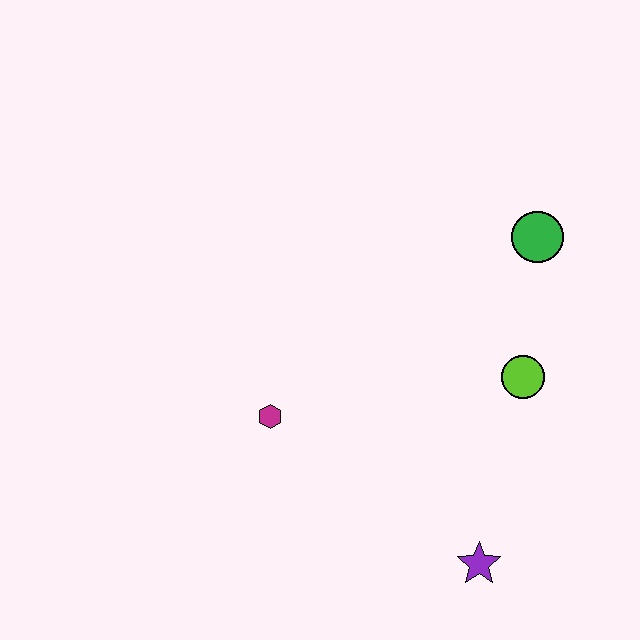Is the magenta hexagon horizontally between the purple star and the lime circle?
No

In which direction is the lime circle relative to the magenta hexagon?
The lime circle is to the right of the magenta hexagon.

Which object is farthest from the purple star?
The green circle is farthest from the purple star.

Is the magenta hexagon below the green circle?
Yes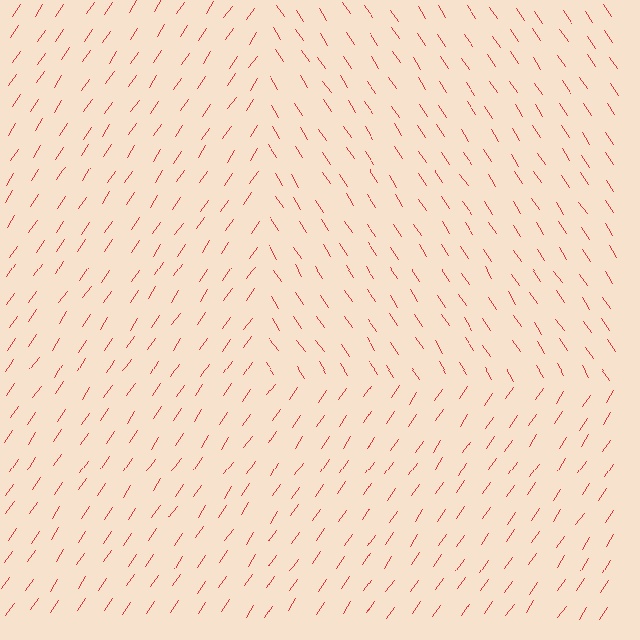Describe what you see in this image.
The image is filled with small red line segments. A rectangle region in the image has lines oriented differently from the surrounding lines, creating a visible texture boundary.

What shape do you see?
I see a rectangle.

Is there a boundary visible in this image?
Yes, there is a texture boundary formed by a change in line orientation.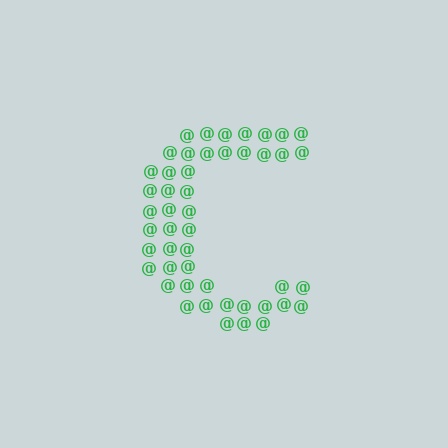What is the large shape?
The large shape is the letter C.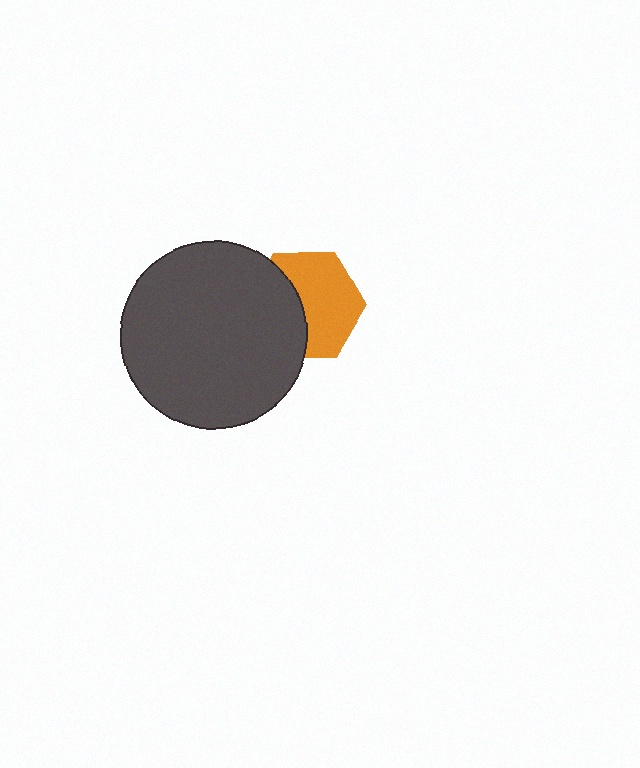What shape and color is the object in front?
The object in front is a dark gray circle.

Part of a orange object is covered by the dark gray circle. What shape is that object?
It is a hexagon.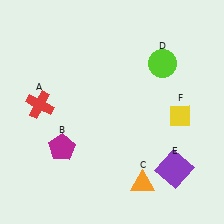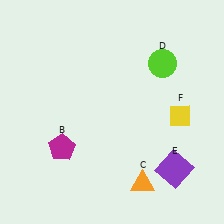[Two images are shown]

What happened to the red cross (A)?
The red cross (A) was removed in Image 2. It was in the top-left area of Image 1.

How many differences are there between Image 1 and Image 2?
There is 1 difference between the two images.